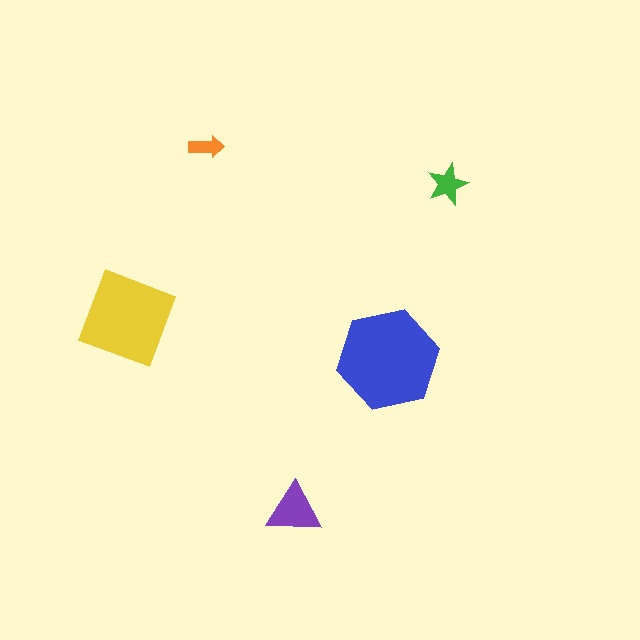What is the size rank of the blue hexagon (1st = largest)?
1st.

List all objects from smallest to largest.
The orange arrow, the green star, the purple triangle, the yellow diamond, the blue hexagon.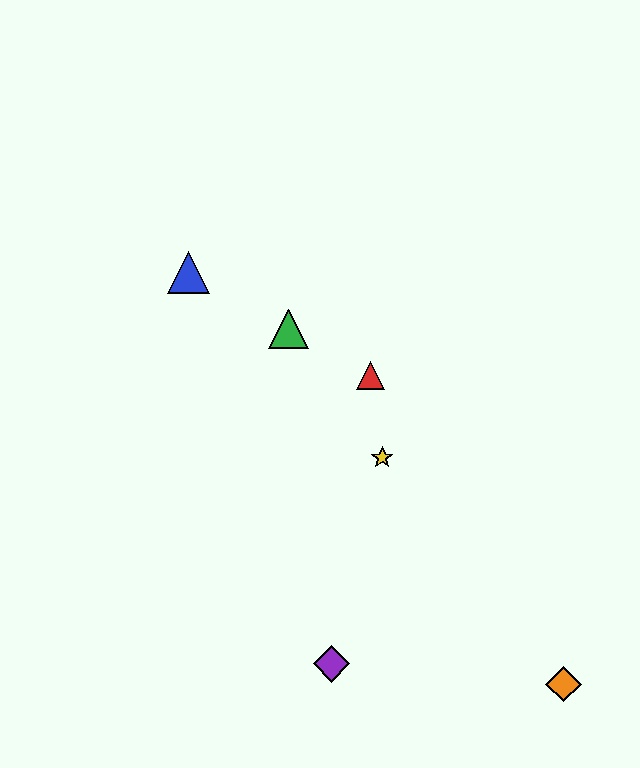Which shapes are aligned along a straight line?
The red triangle, the blue triangle, the green triangle are aligned along a straight line.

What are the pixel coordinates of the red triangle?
The red triangle is at (371, 375).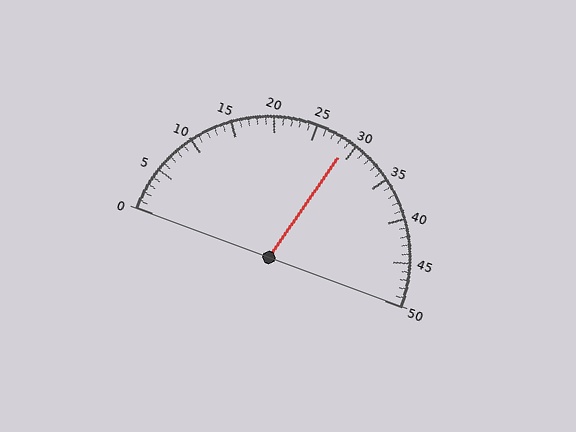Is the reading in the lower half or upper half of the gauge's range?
The reading is in the upper half of the range (0 to 50).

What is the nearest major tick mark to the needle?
The nearest major tick mark is 30.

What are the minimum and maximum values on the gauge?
The gauge ranges from 0 to 50.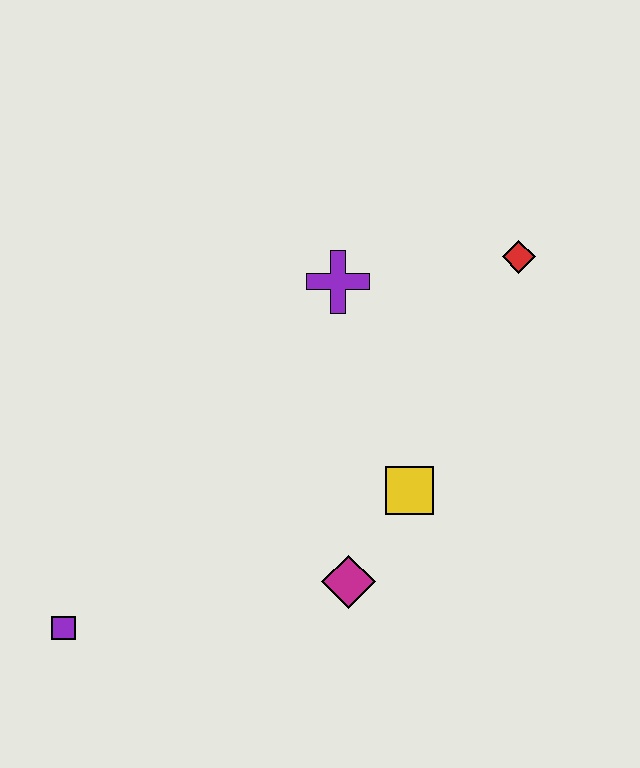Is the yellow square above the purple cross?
No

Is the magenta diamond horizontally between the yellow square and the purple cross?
Yes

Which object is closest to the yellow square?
The magenta diamond is closest to the yellow square.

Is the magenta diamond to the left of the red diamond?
Yes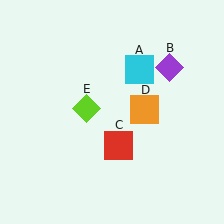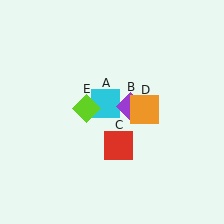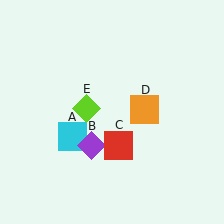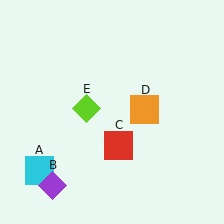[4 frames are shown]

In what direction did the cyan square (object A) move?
The cyan square (object A) moved down and to the left.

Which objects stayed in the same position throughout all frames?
Red square (object C) and orange square (object D) and lime diamond (object E) remained stationary.